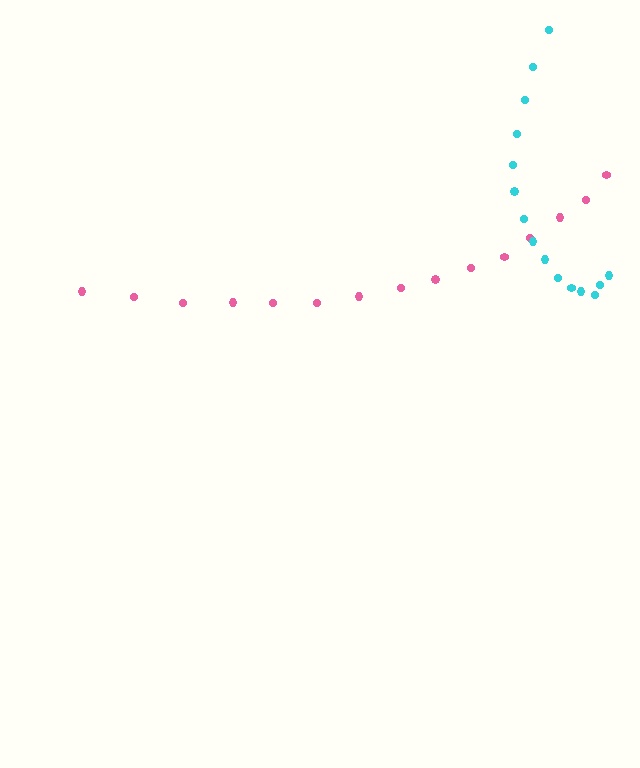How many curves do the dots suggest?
There are 2 distinct paths.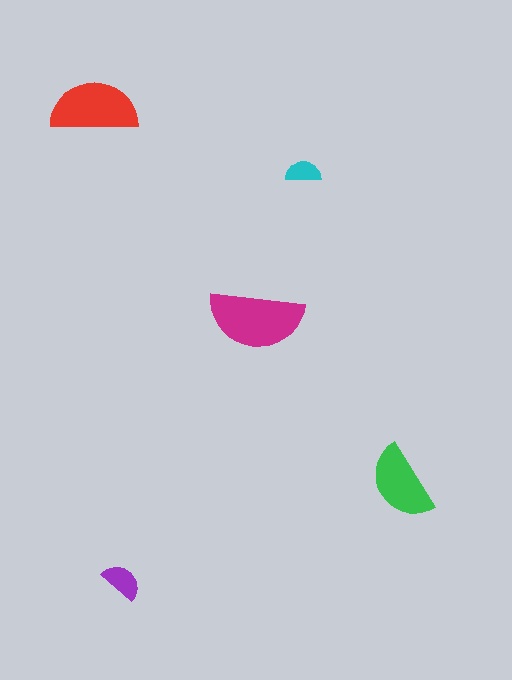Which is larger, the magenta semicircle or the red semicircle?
The magenta one.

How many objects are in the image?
There are 5 objects in the image.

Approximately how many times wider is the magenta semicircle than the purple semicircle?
About 2.5 times wider.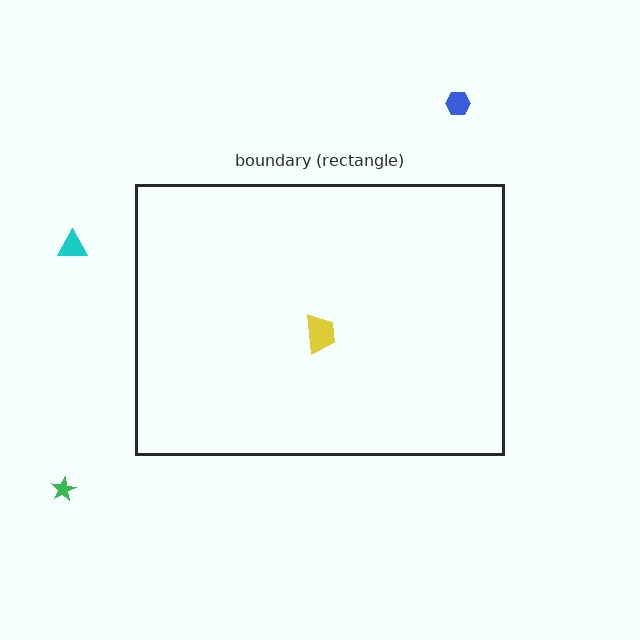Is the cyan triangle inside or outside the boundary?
Outside.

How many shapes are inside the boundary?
1 inside, 3 outside.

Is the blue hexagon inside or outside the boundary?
Outside.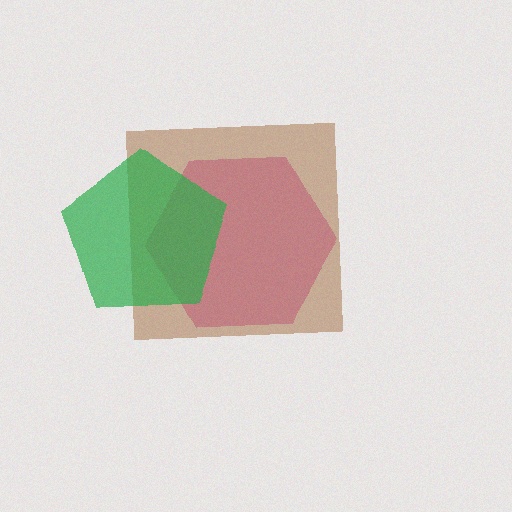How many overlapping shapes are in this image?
There are 3 overlapping shapes in the image.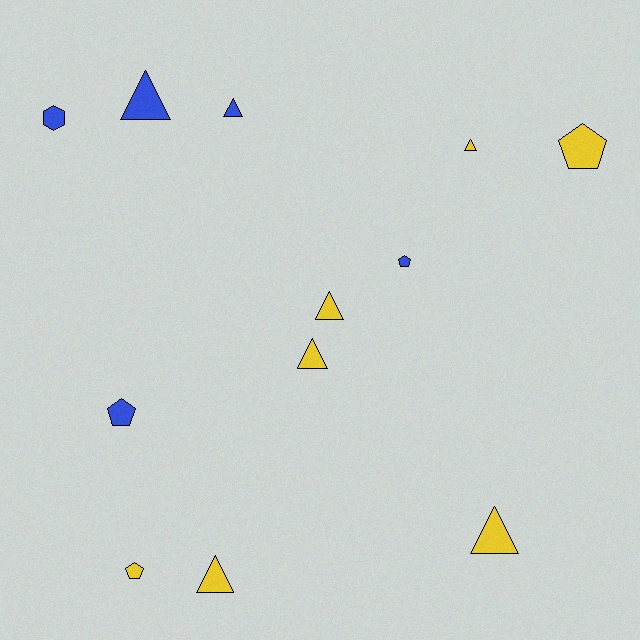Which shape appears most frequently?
Triangle, with 7 objects.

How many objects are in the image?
There are 12 objects.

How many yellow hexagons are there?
There are no yellow hexagons.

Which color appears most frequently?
Yellow, with 7 objects.